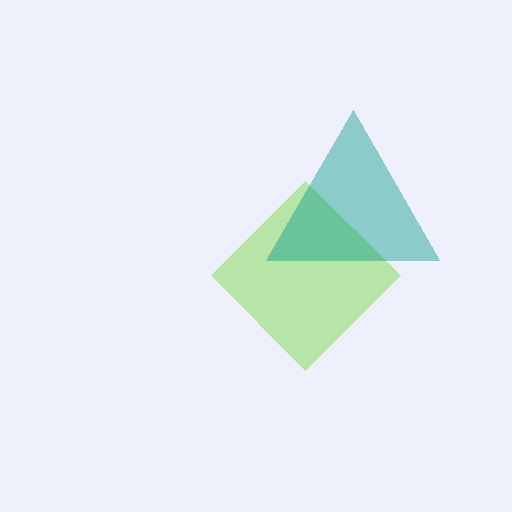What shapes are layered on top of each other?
The layered shapes are: a lime diamond, a teal triangle.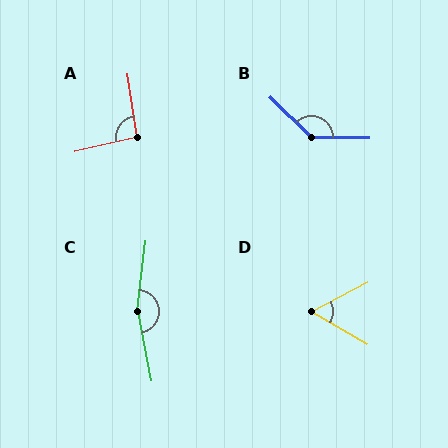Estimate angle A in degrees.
Approximately 94 degrees.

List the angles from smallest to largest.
D (58°), A (94°), B (137°), C (162°).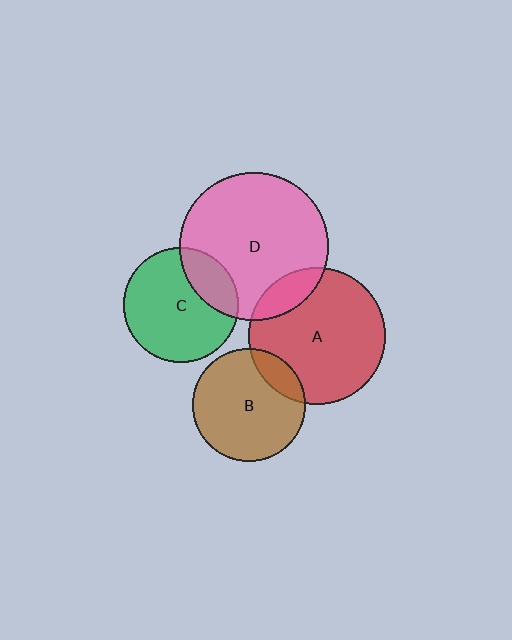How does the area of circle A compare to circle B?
Approximately 1.5 times.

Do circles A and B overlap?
Yes.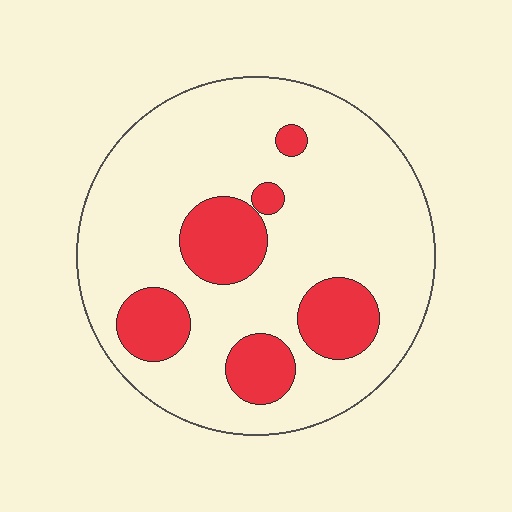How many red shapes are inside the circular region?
6.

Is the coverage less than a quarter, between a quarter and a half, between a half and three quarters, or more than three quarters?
Less than a quarter.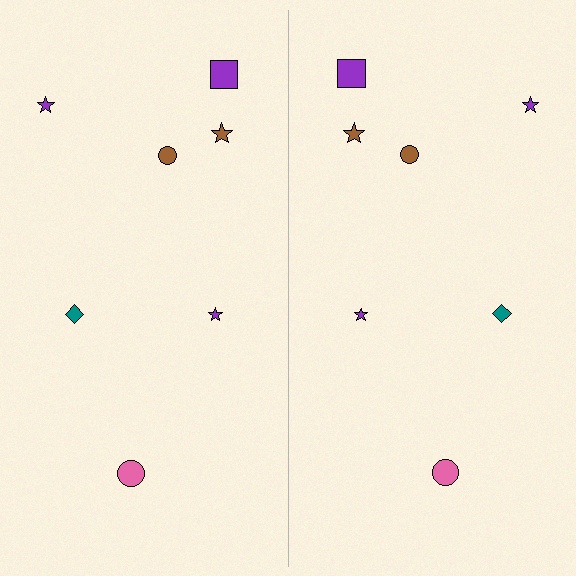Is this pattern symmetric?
Yes, this pattern has bilateral (reflection) symmetry.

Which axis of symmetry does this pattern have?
The pattern has a vertical axis of symmetry running through the center of the image.